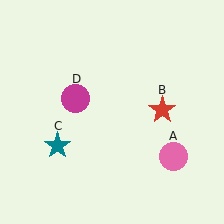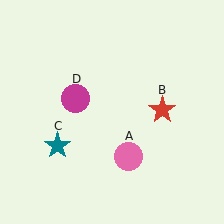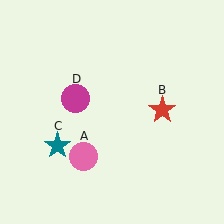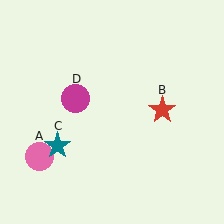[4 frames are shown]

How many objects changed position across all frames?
1 object changed position: pink circle (object A).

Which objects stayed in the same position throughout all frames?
Red star (object B) and teal star (object C) and magenta circle (object D) remained stationary.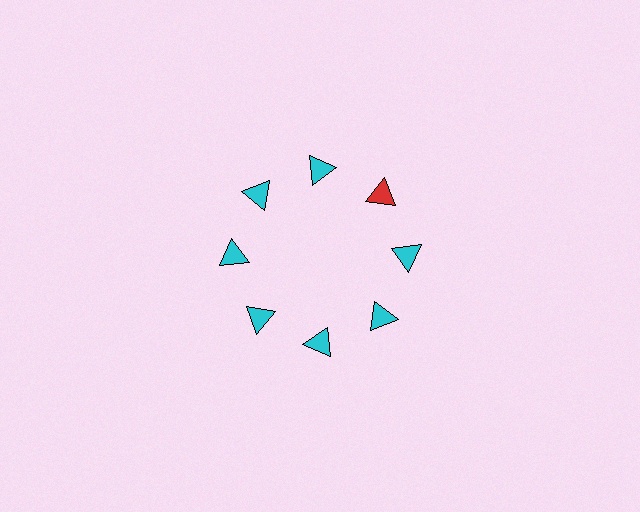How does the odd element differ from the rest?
It has a different color: red instead of cyan.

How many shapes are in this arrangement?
There are 8 shapes arranged in a ring pattern.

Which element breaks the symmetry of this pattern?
The red triangle at roughly the 2 o'clock position breaks the symmetry. All other shapes are cyan triangles.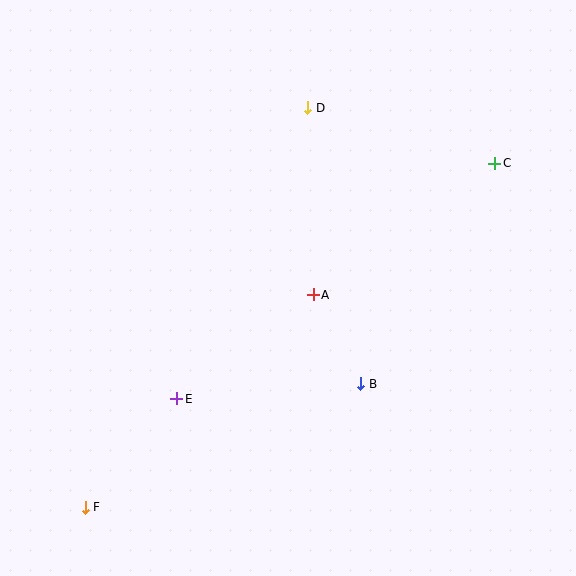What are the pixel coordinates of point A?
Point A is at (313, 295).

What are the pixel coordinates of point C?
Point C is at (495, 163).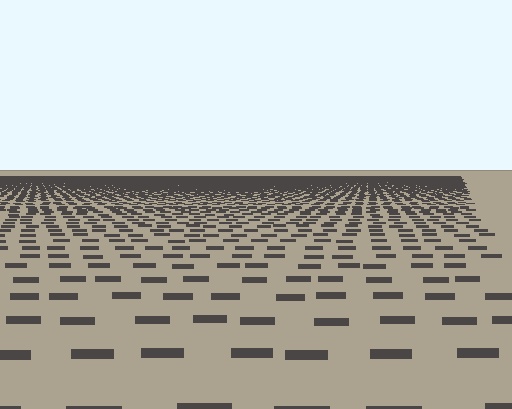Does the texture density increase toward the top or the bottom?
Density increases toward the top.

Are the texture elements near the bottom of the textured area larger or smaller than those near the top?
Larger. Near the bottom, elements are closer to the viewer and appear at a bigger on-screen size.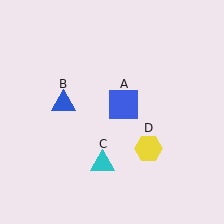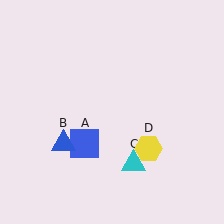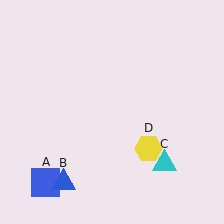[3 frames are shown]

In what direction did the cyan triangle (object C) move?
The cyan triangle (object C) moved right.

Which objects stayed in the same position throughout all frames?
Yellow hexagon (object D) remained stationary.